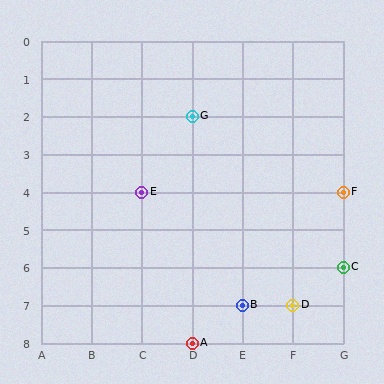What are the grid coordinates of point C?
Point C is at grid coordinates (G, 6).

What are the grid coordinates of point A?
Point A is at grid coordinates (D, 8).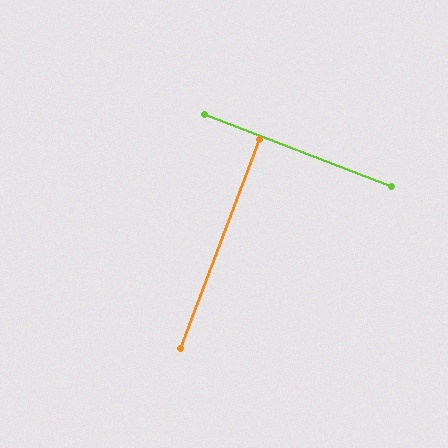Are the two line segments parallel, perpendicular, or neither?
Perpendicular — they meet at approximately 90°.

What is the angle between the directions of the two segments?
Approximately 90 degrees.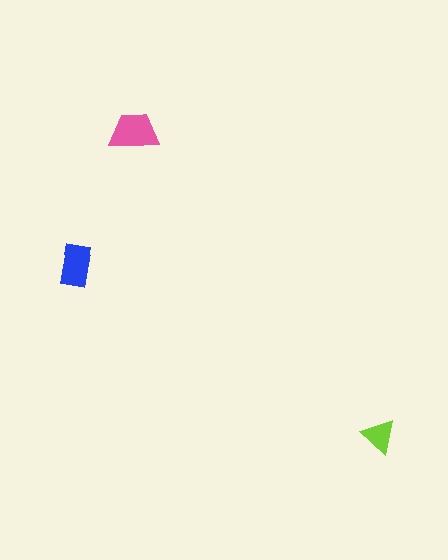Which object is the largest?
The pink trapezoid.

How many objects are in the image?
There are 3 objects in the image.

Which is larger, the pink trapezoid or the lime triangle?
The pink trapezoid.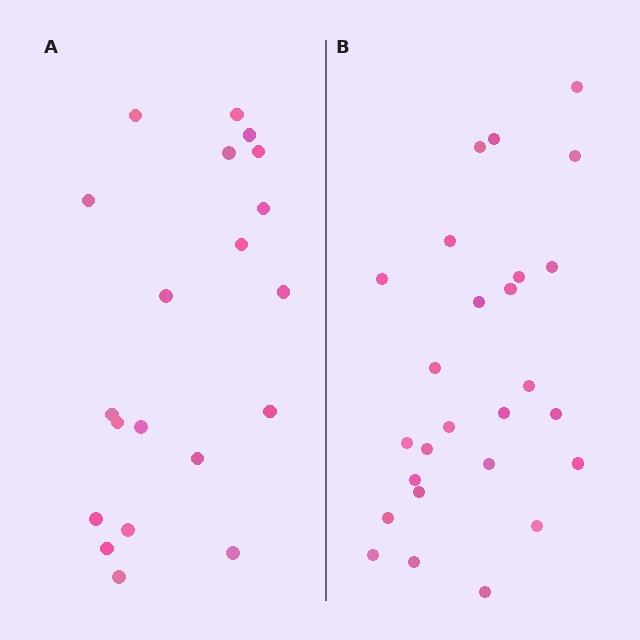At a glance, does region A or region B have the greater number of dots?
Region B (the right region) has more dots.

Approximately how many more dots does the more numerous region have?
Region B has about 6 more dots than region A.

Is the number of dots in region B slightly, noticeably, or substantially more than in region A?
Region B has noticeably more, but not dramatically so. The ratio is roughly 1.3 to 1.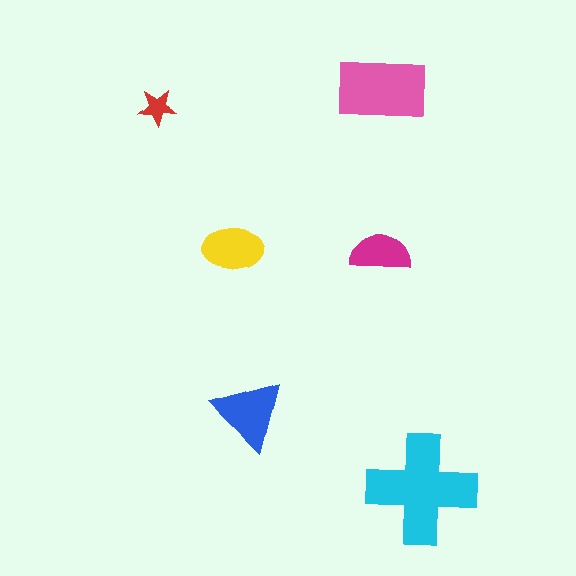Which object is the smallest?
The red star.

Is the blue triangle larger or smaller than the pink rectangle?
Smaller.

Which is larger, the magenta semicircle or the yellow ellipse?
The yellow ellipse.